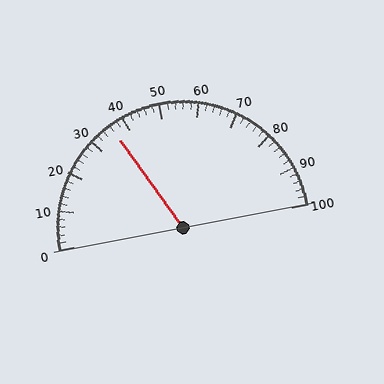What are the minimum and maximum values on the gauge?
The gauge ranges from 0 to 100.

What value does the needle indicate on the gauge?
The needle indicates approximately 36.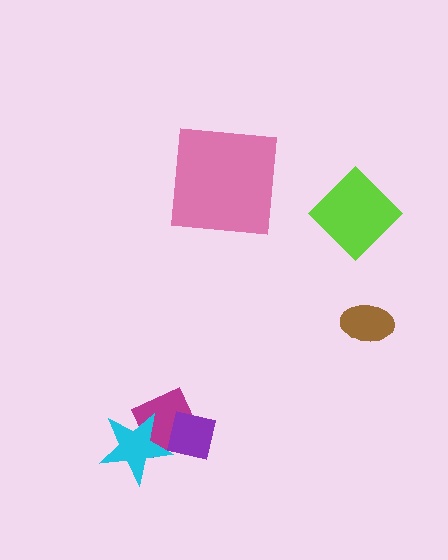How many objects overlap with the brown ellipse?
0 objects overlap with the brown ellipse.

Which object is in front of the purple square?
The cyan star is in front of the purple square.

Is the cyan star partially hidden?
No, no other shape covers it.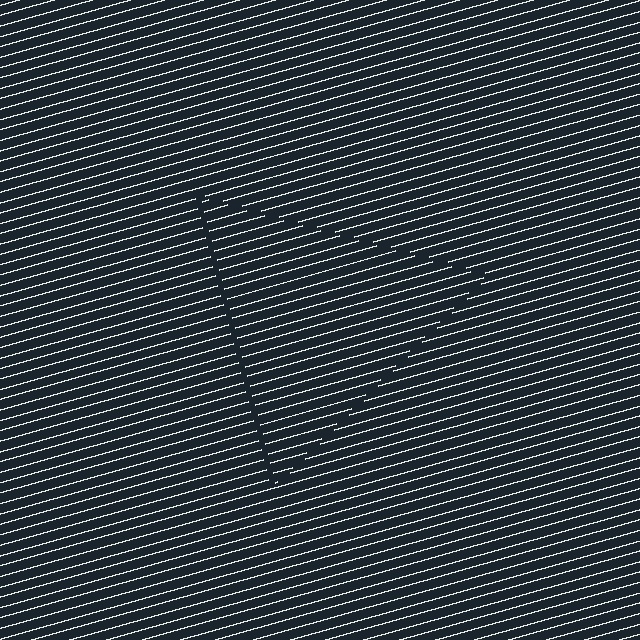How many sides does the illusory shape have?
3 sides — the line-ends trace a triangle.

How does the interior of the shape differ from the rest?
The interior of the shape contains the same grating, shifted by half a period — the contour is defined by the phase discontinuity where line-ends from the inner and outer gratings abut.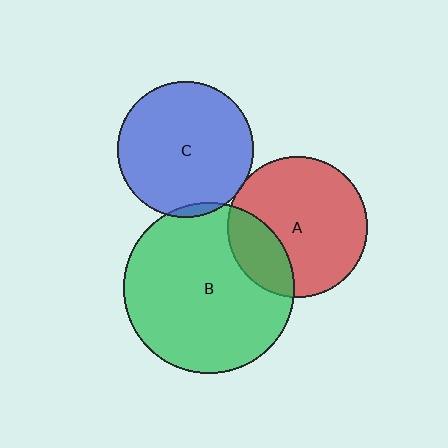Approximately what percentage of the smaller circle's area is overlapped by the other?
Approximately 25%.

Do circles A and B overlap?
Yes.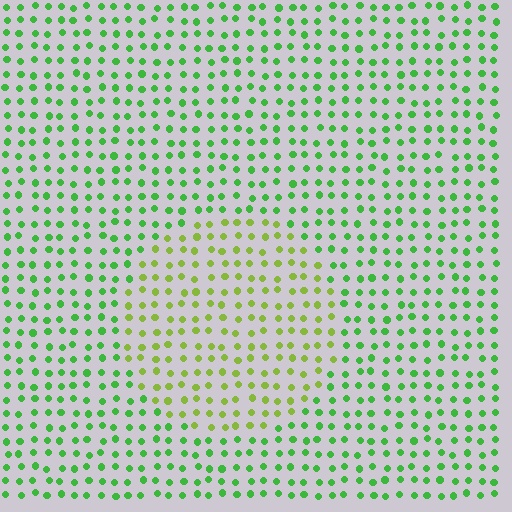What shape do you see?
I see a circle.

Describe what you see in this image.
The image is filled with small green elements in a uniform arrangement. A circle-shaped region is visible where the elements are tinted to a slightly different hue, forming a subtle color boundary.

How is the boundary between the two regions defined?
The boundary is defined purely by a slight shift in hue (about 37 degrees). Spacing, size, and orientation are identical on both sides.